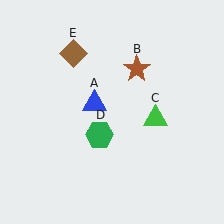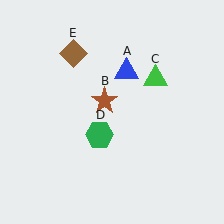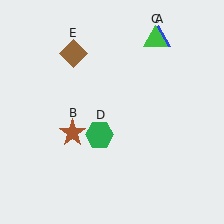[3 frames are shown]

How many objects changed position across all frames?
3 objects changed position: blue triangle (object A), brown star (object B), green triangle (object C).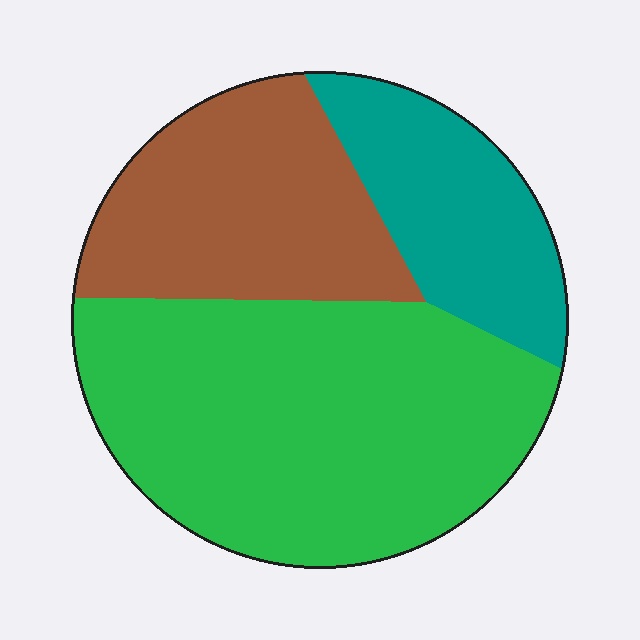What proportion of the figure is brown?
Brown covers around 30% of the figure.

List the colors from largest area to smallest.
From largest to smallest: green, brown, teal.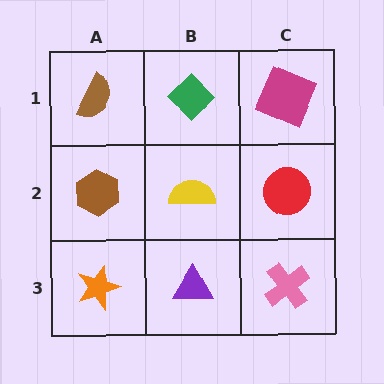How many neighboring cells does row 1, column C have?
2.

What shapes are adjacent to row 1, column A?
A brown hexagon (row 2, column A), a green diamond (row 1, column B).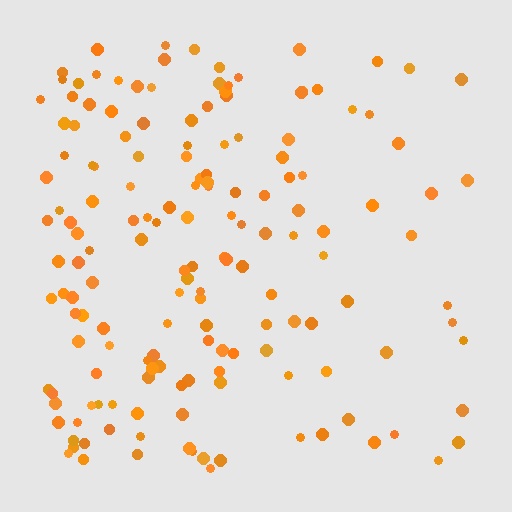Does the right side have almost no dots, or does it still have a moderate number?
Still a moderate number, just noticeably fewer than the left.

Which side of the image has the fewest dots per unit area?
The right.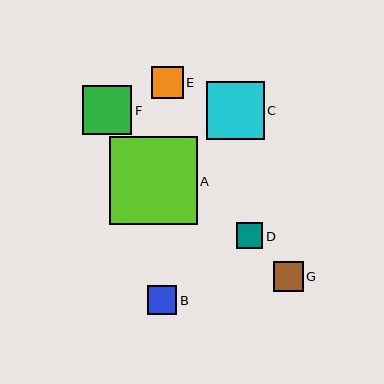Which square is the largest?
Square A is the largest with a size of approximately 87 pixels.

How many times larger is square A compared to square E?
Square A is approximately 2.7 times the size of square E.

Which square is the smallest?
Square D is the smallest with a size of approximately 26 pixels.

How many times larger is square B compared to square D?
Square B is approximately 1.1 times the size of square D.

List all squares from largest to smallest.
From largest to smallest: A, C, F, E, G, B, D.